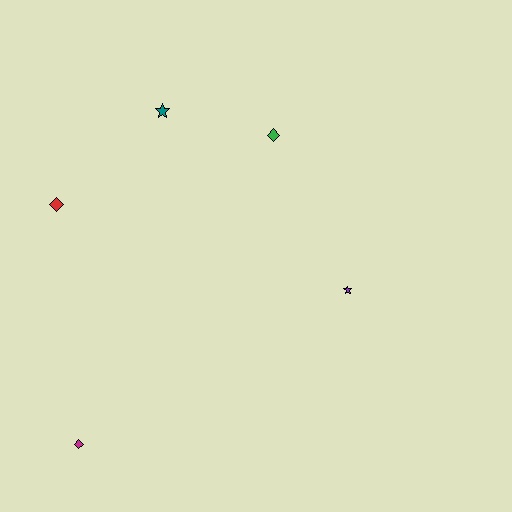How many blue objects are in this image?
There are no blue objects.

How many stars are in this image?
There are 2 stars.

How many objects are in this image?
There are 5 objects.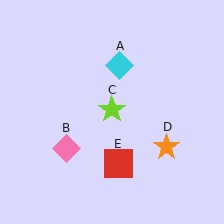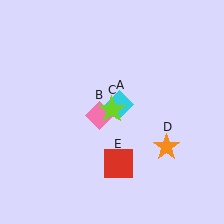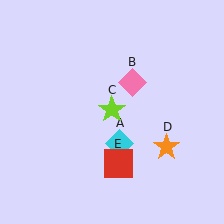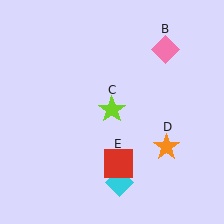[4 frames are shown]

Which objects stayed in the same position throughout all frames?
Lime star (object C) and orange star (object D) and red square (object E) remained stationary.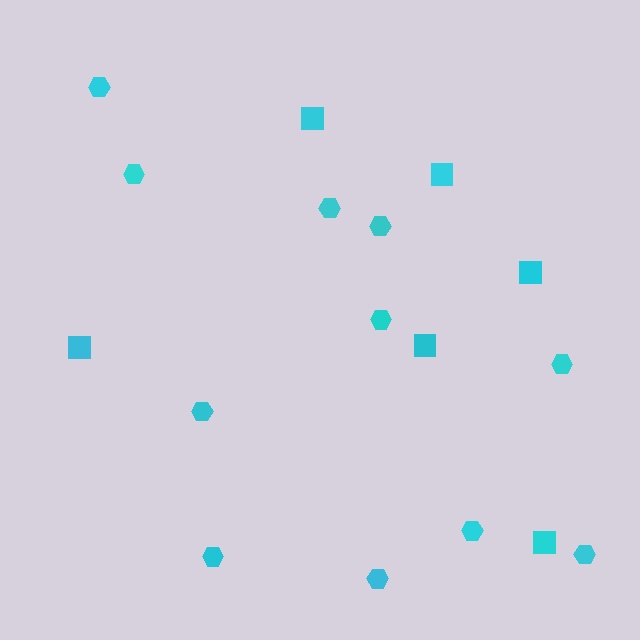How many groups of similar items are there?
There are 2 groups: one group of hexagons (11) and one group of squares (6).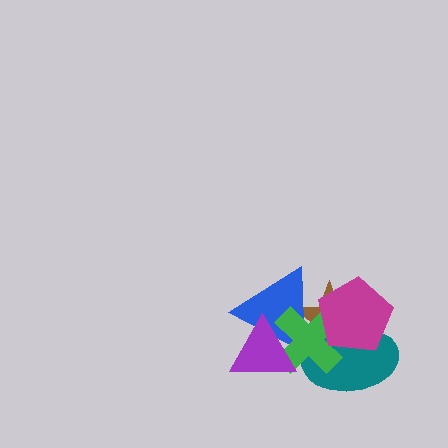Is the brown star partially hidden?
Yes, it is partially covered by another shape.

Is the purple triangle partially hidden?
No, no other shape covers it.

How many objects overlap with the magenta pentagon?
4 objects overlap with the magenta pentagon.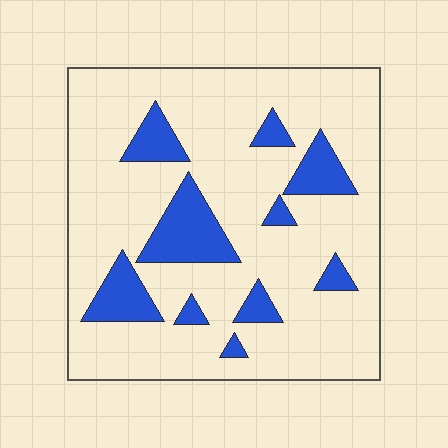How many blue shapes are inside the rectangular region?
10.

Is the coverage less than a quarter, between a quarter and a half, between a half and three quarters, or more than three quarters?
Less than a quarter.